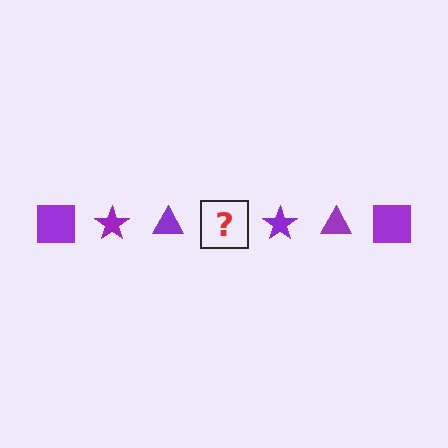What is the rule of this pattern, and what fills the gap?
The rule is that the pattern cycles through square, star, triangle shapes in purple. The gap should be filled with a purple square.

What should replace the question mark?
The question mark should be replaced with a purple square.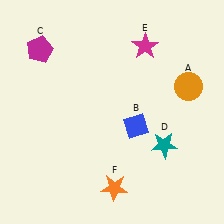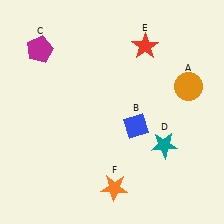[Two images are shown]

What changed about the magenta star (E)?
In Image 1, E is magenta. In Image 2, it changed to red.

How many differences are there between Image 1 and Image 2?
There is 1 difference between the two images.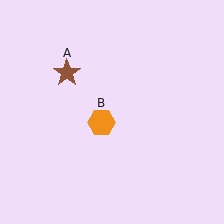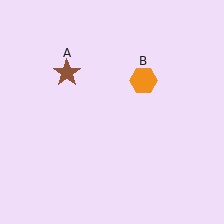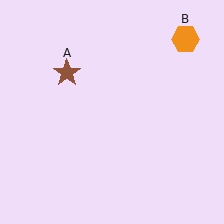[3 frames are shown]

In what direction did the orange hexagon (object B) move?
The orange hexagon (object B) moved up and to the right.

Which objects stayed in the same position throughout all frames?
Brown star (object A) remained stationary.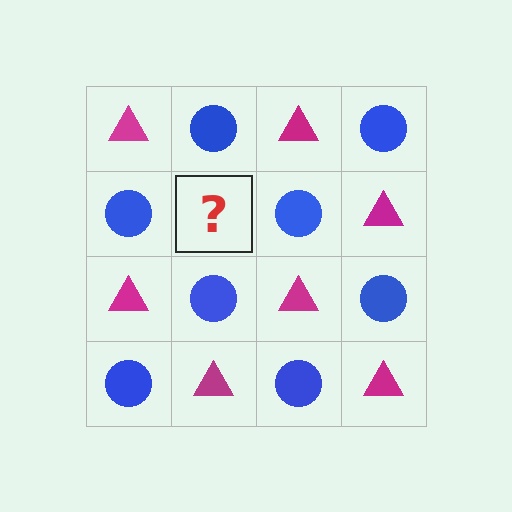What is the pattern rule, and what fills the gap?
The rule is that it alternates magenta triangle and blue circle in a checkerboard pattern. The gap should be filled with a magenta triangle.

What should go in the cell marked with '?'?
The missing cell should contain a magenta triangle.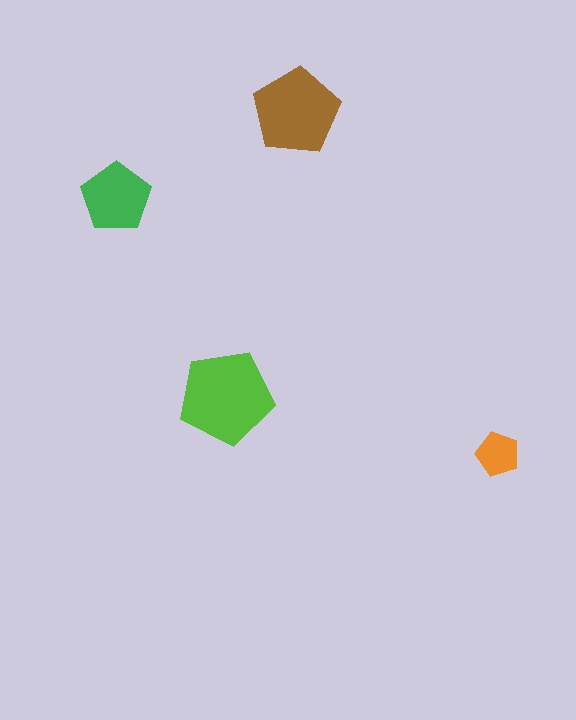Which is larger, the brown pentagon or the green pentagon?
The brown one.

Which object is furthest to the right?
The orange pentagon is rightmost.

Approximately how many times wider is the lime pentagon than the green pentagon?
About 1.5 times wider.